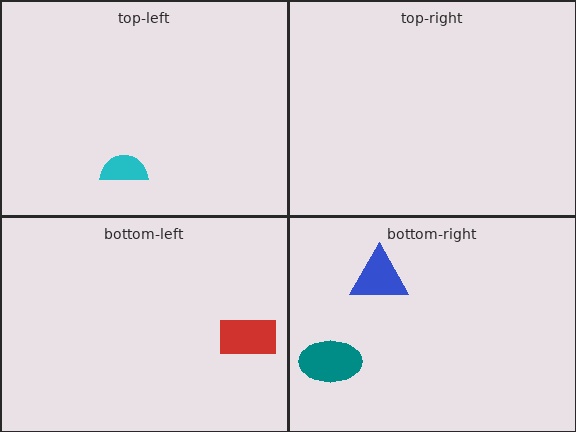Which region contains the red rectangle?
The bottom-left region.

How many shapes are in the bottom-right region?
2.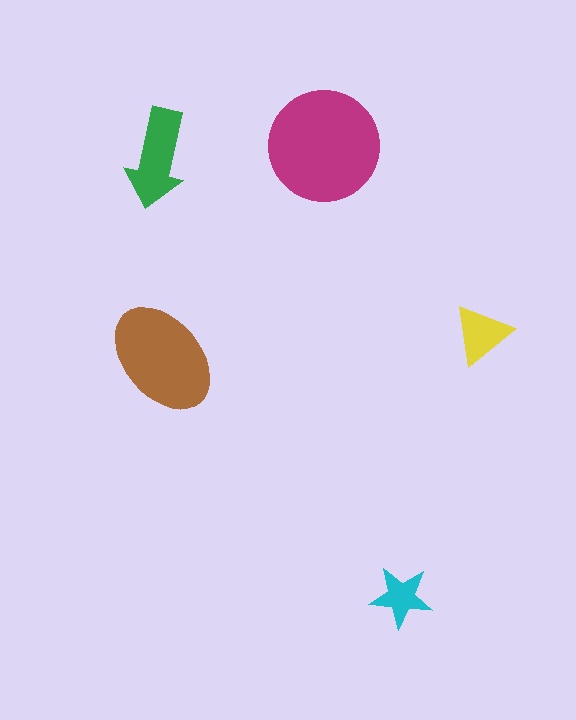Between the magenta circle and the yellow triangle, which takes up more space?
The magenta circle.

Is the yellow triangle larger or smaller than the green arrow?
Smaller.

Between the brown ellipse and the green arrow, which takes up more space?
The brown ellipse.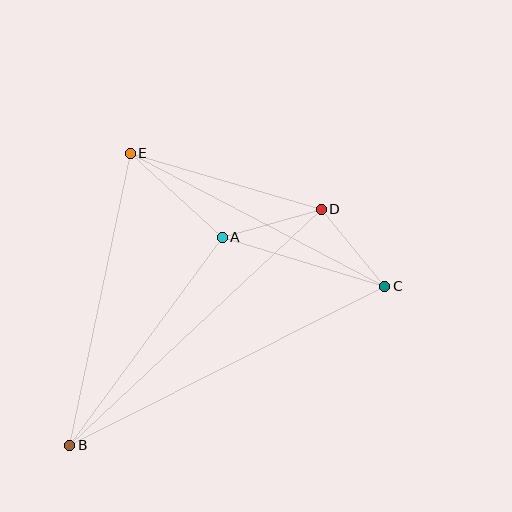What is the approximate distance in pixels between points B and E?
The distance between B and E is approximately 298 pixels.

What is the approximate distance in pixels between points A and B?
The distance between A and B is approximately 258 pixels.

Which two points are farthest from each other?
Points B and C are farthest from each other.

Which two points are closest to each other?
Points C and D are closest to each other.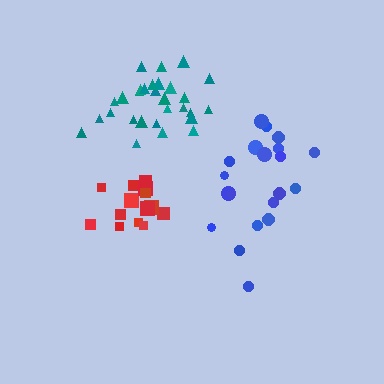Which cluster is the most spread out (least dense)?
Blue.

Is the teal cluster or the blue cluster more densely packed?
Teal.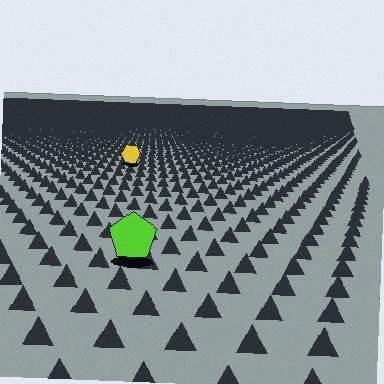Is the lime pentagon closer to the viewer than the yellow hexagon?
Yes. The lime pentagon is closer — you can tell from the texture gradient: the ground texture is coarser near it.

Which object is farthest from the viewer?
The yellow hexagon is farthest from the viewer. It appears smaller and the ground texture around it is denser.